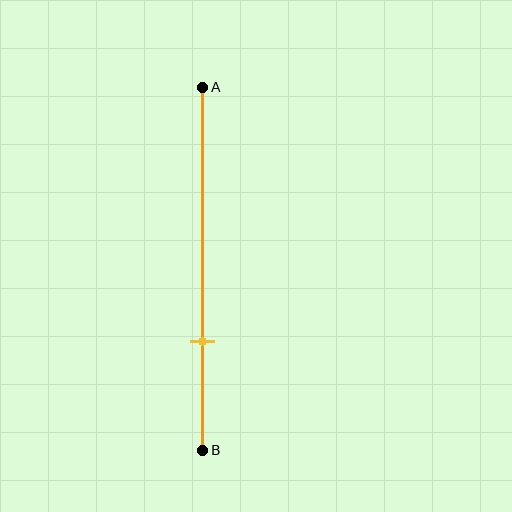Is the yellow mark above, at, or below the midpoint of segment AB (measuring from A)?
The yellow mark is below the midpoint of segment AB.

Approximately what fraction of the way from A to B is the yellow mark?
The yellow mark is approximately 70% of the way from A to B.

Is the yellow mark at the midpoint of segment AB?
No, the mark is at about 70% from A, not at the 50% midpoint.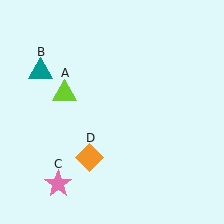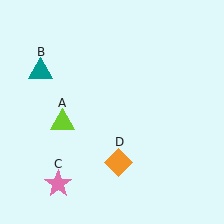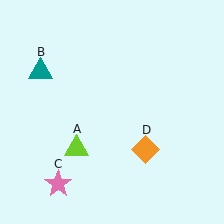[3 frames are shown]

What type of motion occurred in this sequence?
The lime triangle (object A), orange diamond (object D) rotated counterclockwise around the center of the scene.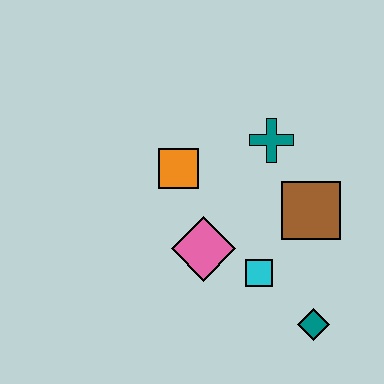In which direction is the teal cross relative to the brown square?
The teal cross is above the brown square.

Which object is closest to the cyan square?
The pink diamond is closest to the cyan square.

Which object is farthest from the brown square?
The orange square is farthest from the brown square.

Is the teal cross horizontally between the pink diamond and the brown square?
Yes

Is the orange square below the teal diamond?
No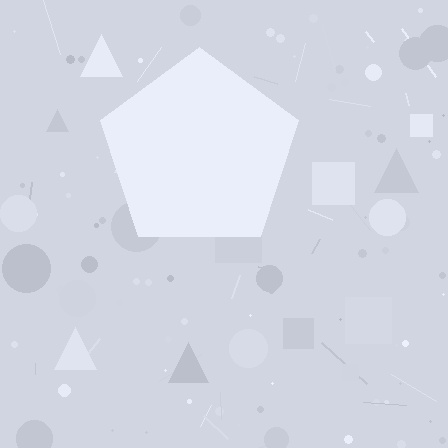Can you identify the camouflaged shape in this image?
The camouflaged shape is a pentagon.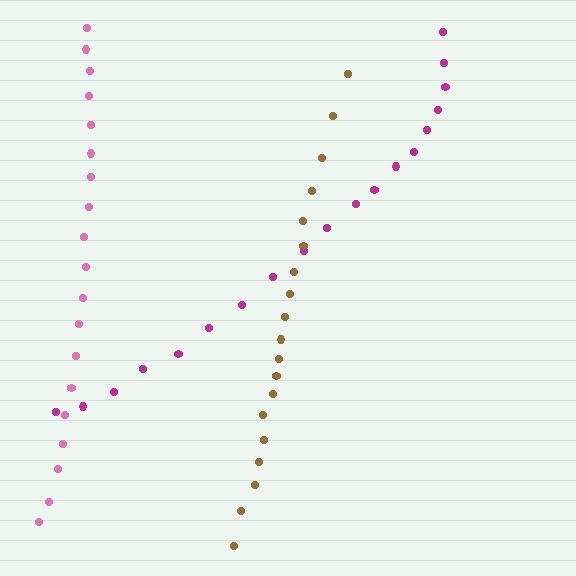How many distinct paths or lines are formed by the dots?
There are 3 distinct paths.